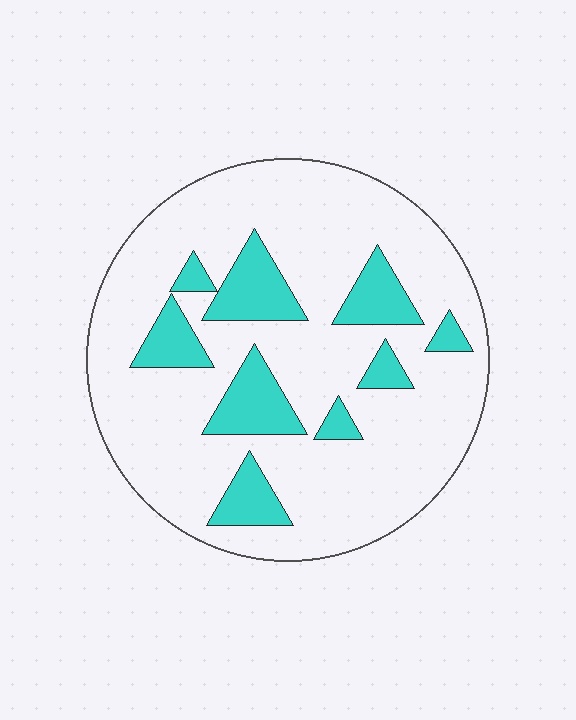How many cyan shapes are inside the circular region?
9.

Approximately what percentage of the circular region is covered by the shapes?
Approximately 20%.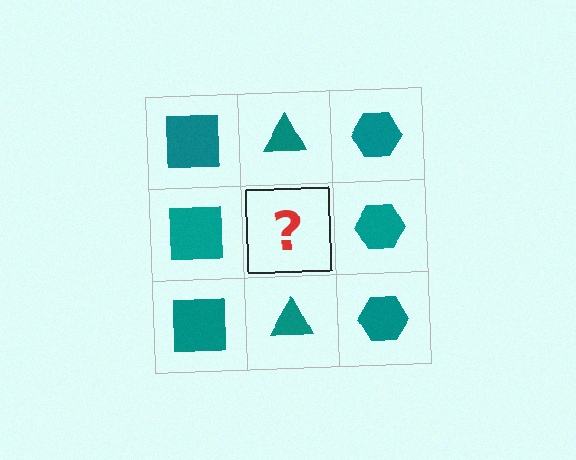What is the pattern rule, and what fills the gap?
The rule is that each column has a consistent shape. The gap should be filled with a teal triangle.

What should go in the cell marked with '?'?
The missing cell should contain a teal triangle.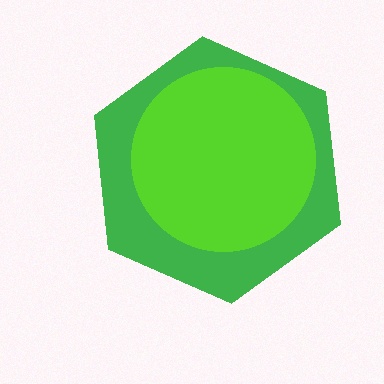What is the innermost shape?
The lime circle.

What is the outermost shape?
The green hexagon.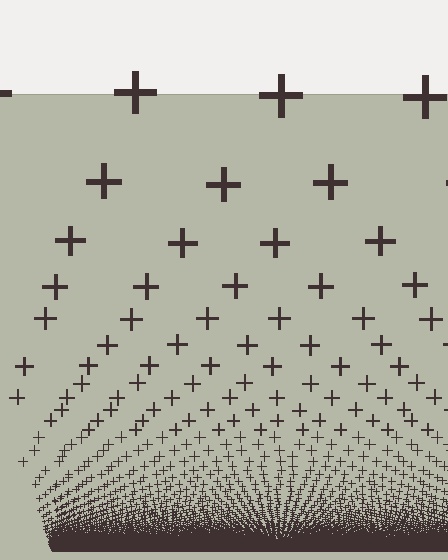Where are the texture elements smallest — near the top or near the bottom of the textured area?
Near the bottom.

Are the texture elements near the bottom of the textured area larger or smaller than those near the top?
Smaller. The gradient is inverted — elements near the bottom are smaller and denser.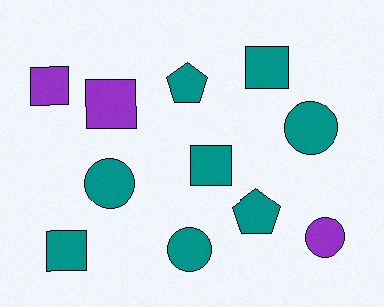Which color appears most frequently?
Teal, with 8 objects.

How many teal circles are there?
There are 3 teal circles.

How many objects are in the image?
There are 11 objects.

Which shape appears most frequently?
Square, with 5 objects.